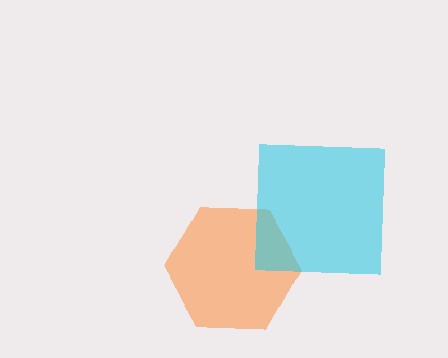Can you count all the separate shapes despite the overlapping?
Yes, there are 2 separate shapes.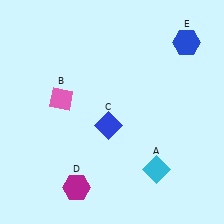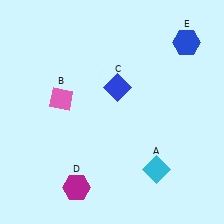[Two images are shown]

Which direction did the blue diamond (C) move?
The blue diamond (C) moved up.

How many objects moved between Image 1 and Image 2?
1 object moved between the two images.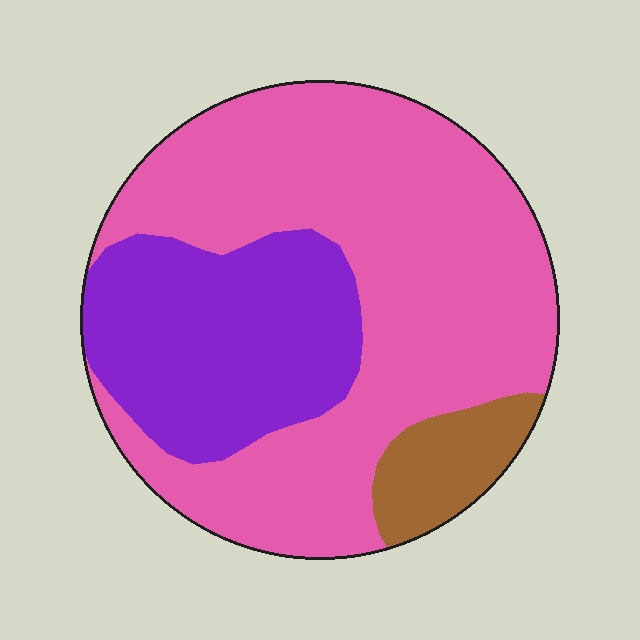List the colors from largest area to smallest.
From largest to smallest: pink, purple, brown.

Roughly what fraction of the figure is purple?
Purple takes up about one quarter (1/4) of the figure.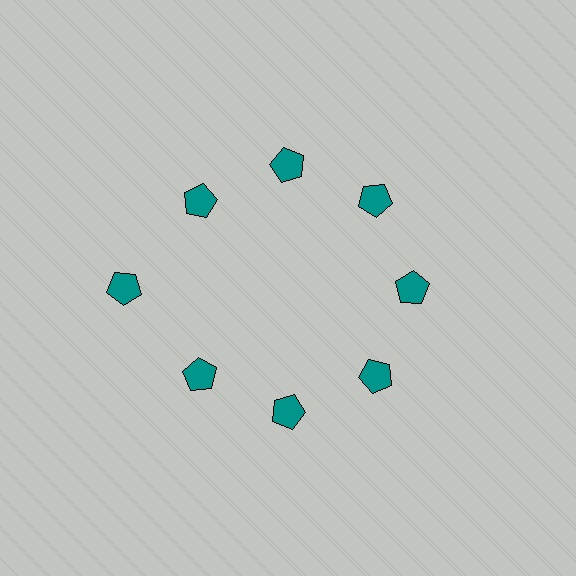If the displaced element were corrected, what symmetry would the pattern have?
It would have 8-fold rotational symmetry — the pattern would map onto itself every 45 degrees.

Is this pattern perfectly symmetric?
No. The 8 teal pentagons are arranged in a ring, but one element near the 9 o'clock position is pushed outward from the center, breaking the 8-fold rotational symmetry.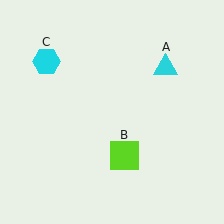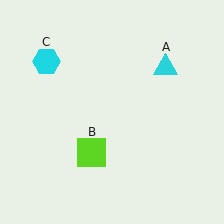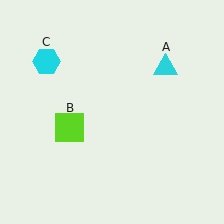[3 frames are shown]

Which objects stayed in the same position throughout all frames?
Cyan triangle (object A) and cyan hexagon (object C) remained stationary.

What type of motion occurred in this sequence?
The lime square (object B) rotated clockwise around the center of the scene.